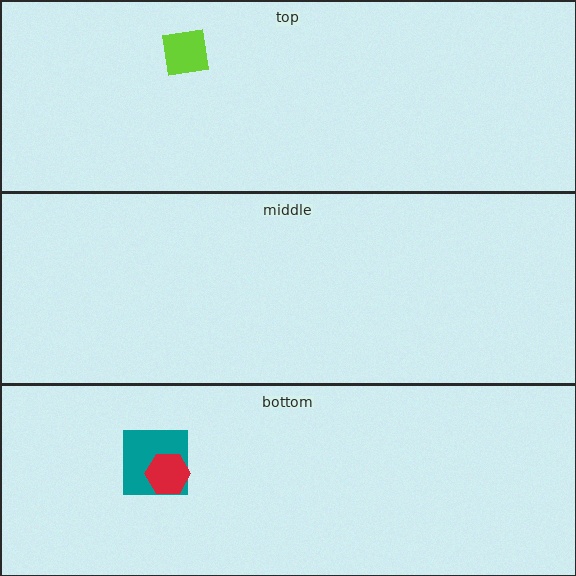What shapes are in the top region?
The lime square.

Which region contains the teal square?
The bottom region.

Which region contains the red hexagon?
The bottom region.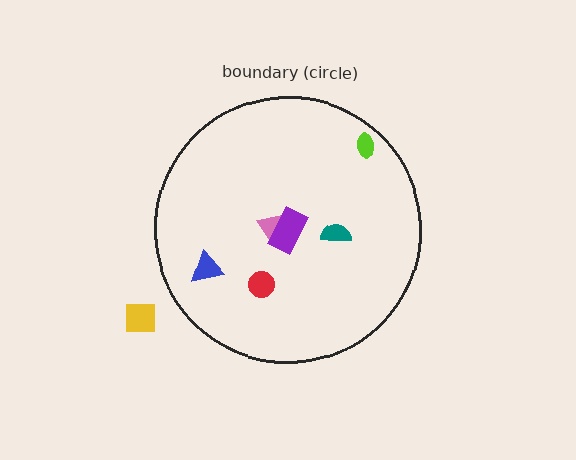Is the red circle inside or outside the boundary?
Inside.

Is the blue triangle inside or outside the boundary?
Inside.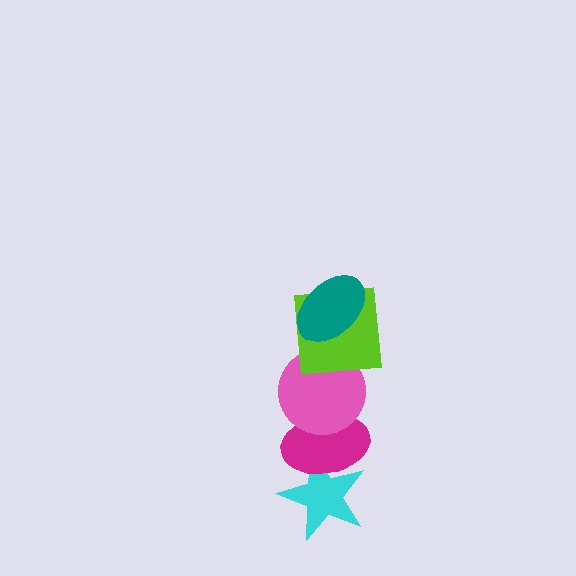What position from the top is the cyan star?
The cyan star is 5th from the top.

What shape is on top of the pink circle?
The lime square is on top of the pink circle.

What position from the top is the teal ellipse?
The teal ellipse is 1st from the top.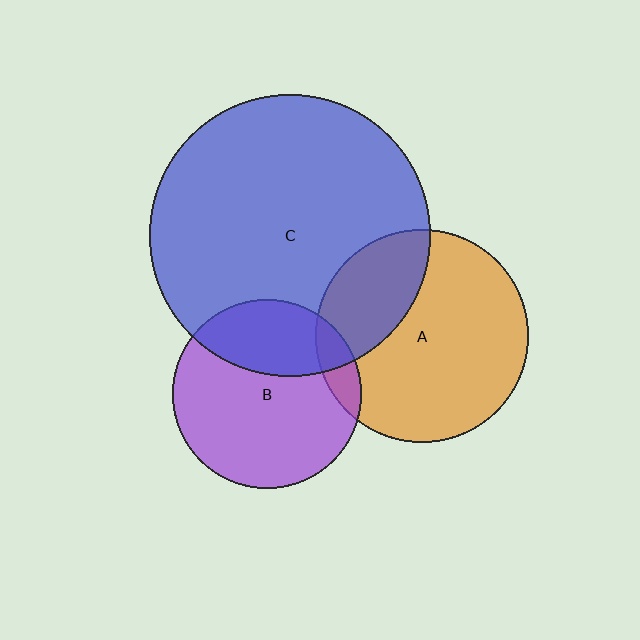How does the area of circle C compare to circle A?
Approximately 1.8 times.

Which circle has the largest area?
Circle C (blue).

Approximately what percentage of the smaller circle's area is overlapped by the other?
Approximately 10%.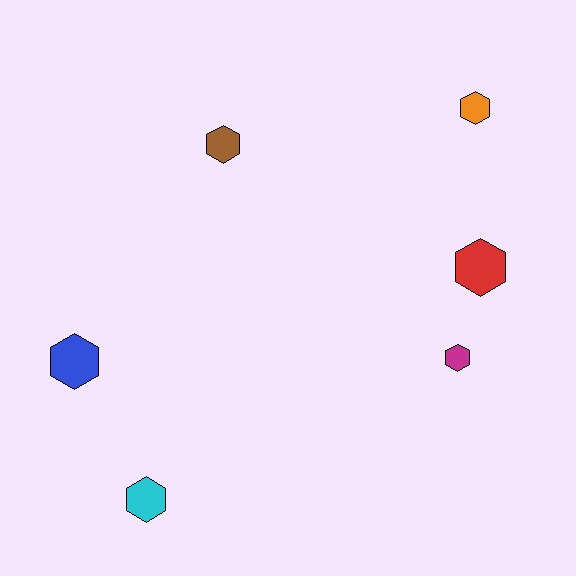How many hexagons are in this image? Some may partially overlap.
There are 6 hexagons.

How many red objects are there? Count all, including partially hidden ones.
There is 1 red object.